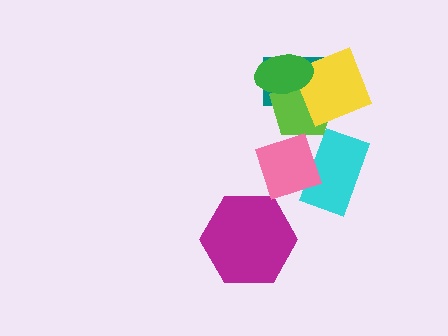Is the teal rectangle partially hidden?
Yes, it is partially covered by another shape.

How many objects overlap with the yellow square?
3 objects overlap with the yellow square.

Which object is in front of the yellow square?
The green ellipse is in front of the yellow square.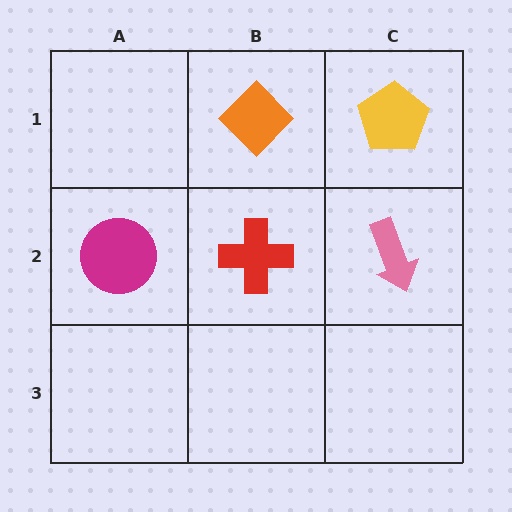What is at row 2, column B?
A red cross.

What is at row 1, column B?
An orange diamond.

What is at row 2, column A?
A magenta circle.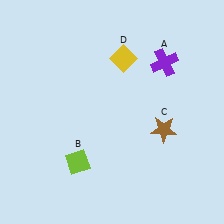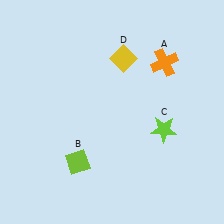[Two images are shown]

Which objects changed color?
A changed from purple to orange. C changed from brown to lime.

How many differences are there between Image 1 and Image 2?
There are 2 differences between the two images.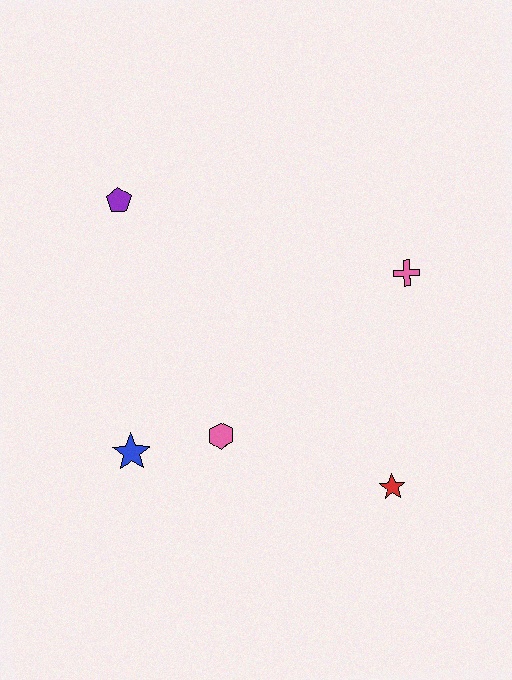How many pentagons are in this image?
There is 1 pentagon.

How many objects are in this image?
There are 5 objects.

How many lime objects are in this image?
There are no lime objects.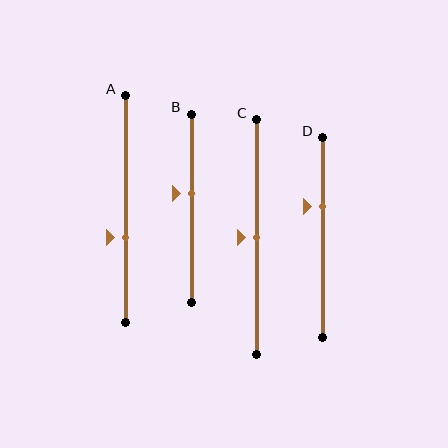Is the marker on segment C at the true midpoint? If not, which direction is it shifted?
Yes, the marker on segment C is at the true midpoint.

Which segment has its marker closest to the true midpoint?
Segment C has its marker closest to the true midpoint.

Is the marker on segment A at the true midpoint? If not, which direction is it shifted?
No, the marker on segment A is shifted downward by about 12% of the segment length.